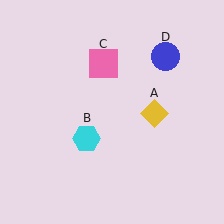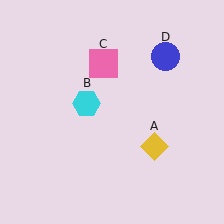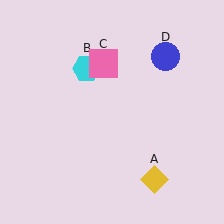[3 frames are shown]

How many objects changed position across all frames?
2 objects changed position: yellow diamond (object A), cyan hexagon (object B).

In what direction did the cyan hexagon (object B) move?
The cyan hexagon (object B) moved up.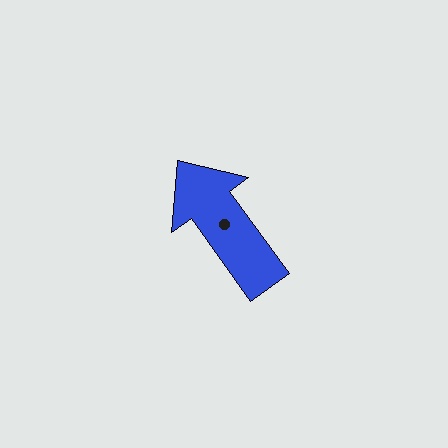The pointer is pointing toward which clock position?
Roughly 11 o'clock.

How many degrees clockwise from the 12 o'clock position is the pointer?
Approximately 324 degrees.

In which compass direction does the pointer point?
Northwest.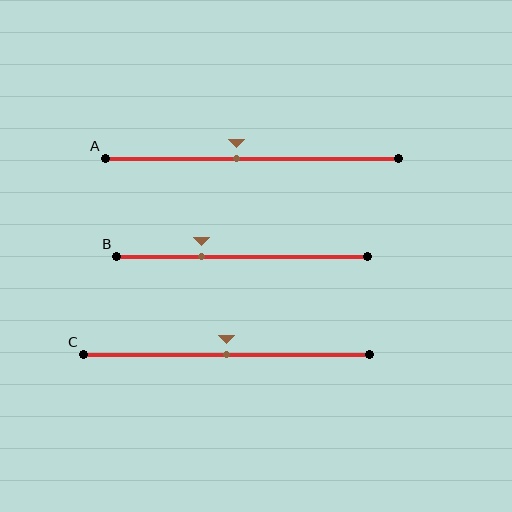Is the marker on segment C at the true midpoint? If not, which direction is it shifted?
Yes, the marker on segment C is at the true midpoint.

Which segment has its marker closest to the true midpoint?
Segment C has its marker closest to the true midpoint.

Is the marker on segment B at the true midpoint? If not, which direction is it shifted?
No, the marker on segment B is shifted to the left by about 16% of the segment length.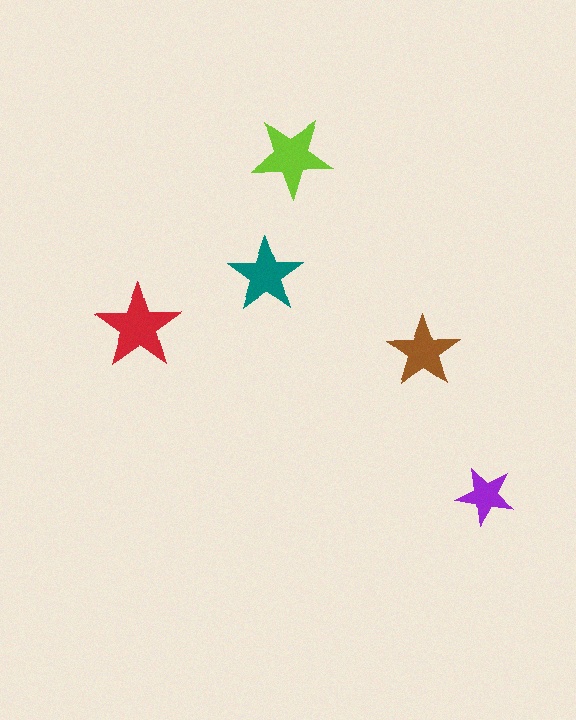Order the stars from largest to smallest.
the red one, the lime one, the teal one, the brown one, the purple one.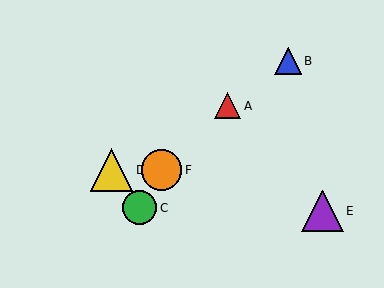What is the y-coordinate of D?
Object D is at y≈170.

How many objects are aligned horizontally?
2 objects (D, F) are aligned horizontally.